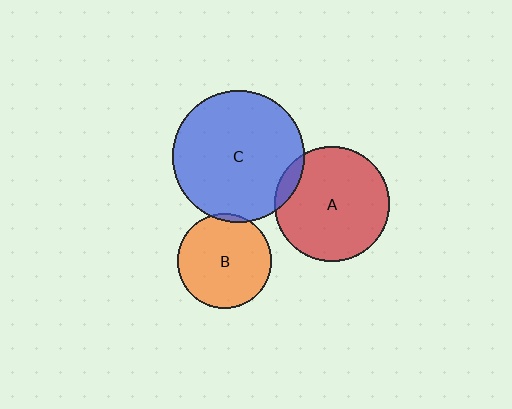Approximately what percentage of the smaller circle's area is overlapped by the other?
Approximately 5%.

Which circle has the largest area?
Circle C (blue).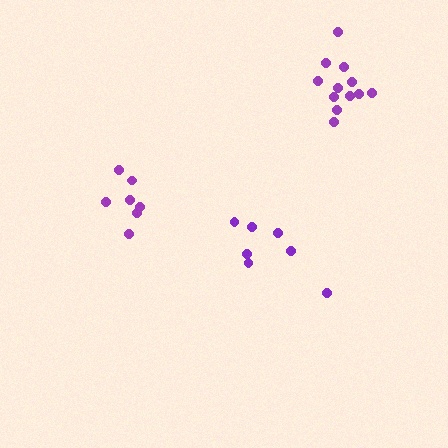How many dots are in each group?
Group 1: 7 dots, Group 2: 7 dots, Group 3: 12 dots (26 total).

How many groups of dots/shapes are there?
There are 3 groups.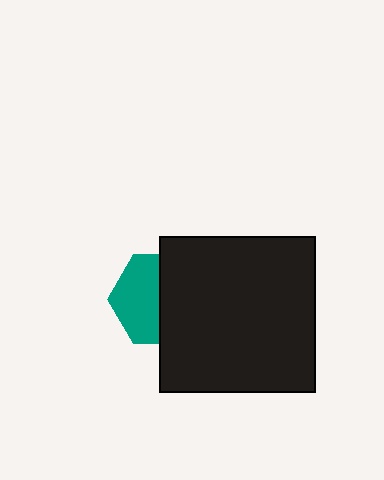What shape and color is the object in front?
The object in front is a black square.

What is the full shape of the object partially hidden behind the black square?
The partially hidden object is a teal hexagon.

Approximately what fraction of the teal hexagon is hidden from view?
Roughly 50% of the teal hexagon is hidden behind the black square.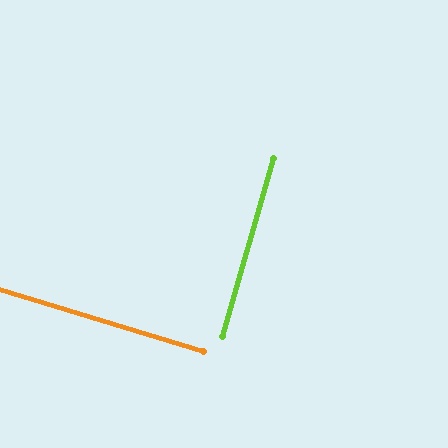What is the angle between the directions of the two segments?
Approximately 89 degrees.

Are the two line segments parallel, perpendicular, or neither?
Perpendicular — they meet at approximately 89°.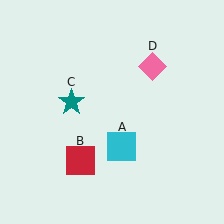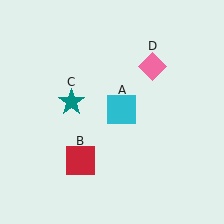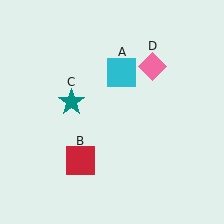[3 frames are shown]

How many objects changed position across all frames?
1 object changed position: cyan square (object A).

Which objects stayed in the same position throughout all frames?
Red square (object B) and teal star (object C) and pink diamond (object D) remained stationary.